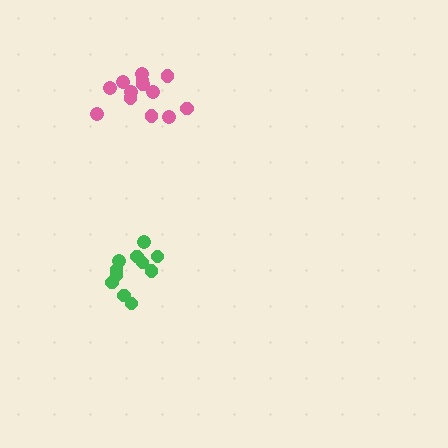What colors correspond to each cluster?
The clusters are colored: green, pink.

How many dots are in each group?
Group 1: 11 dots, Group 2: 13 dots (24 total).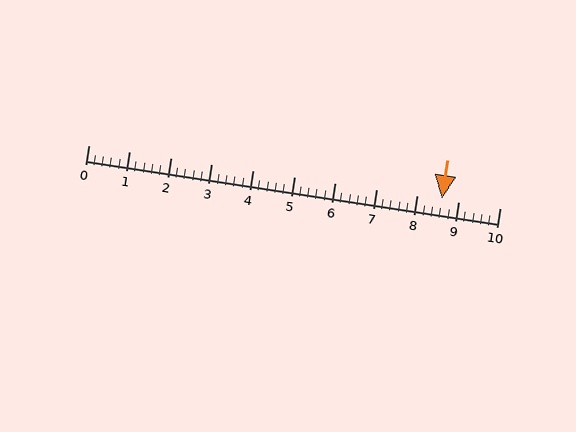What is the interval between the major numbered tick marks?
The major tick marks are spaced 1 units apart.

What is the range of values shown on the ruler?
The ruler shows values from 0 to 10.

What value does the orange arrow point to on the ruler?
The orange arrow points to approximately 8.6.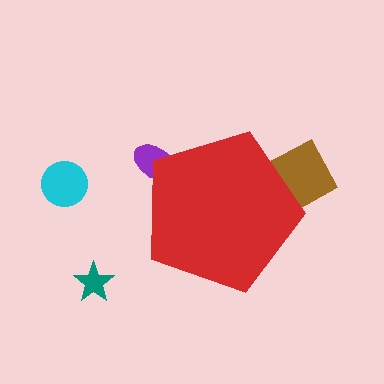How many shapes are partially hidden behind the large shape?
2 shapes are partially hidden.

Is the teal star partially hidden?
No, the teal star is fully visible.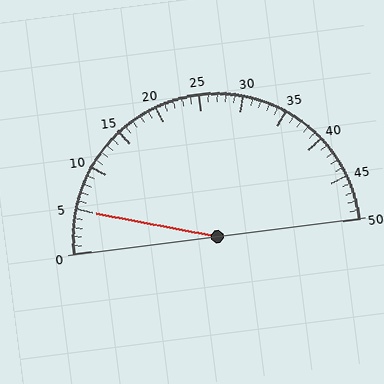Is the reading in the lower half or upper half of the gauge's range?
The reading is in the lower half of the range (0 to 50).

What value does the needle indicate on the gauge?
The needle indicates approximately 5.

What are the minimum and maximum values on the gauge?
The gauge ranges from 0 to 50.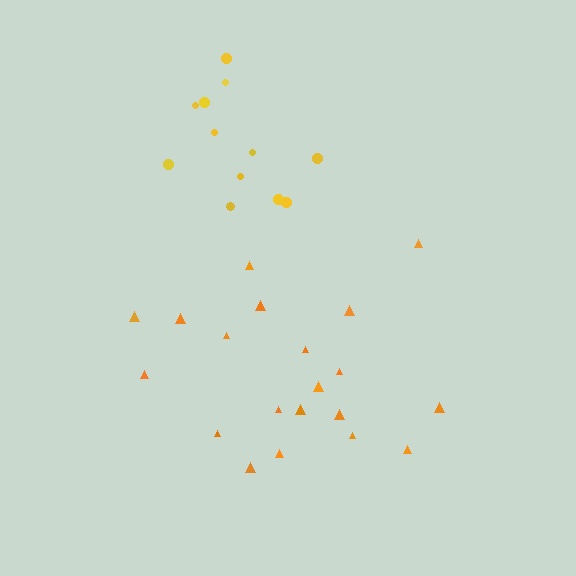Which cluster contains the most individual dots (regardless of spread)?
Orange (20).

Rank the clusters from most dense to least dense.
yellow, orange.